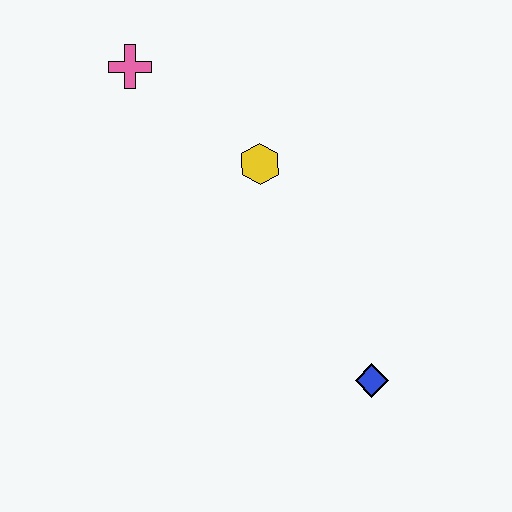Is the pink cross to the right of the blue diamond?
No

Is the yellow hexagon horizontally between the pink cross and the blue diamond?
Yes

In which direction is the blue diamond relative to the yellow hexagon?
The blue diamond is below the yellow hexagon.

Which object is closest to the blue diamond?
The yellow hexagon is closest to the blue diamond.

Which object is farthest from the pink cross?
The blue diamond is farthest from the pink cross.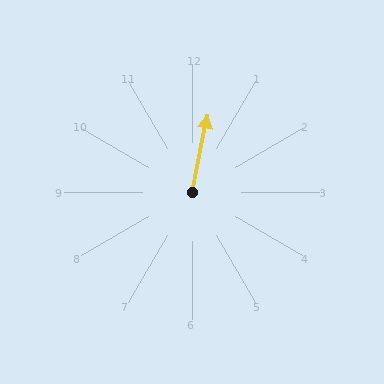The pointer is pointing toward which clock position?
Roughly 12 o'clock.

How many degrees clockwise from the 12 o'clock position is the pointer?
Approximately 12 degrees.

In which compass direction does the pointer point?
North.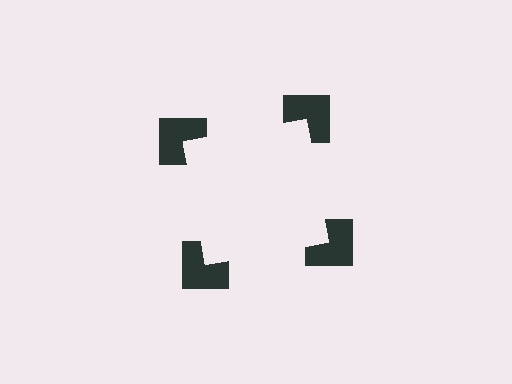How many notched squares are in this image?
There are 4 — one at each vertex of the illusory square.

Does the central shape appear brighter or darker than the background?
It typically appears slightly brighter than the background, even though no actual brightness change is drawn.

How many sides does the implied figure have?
4 sides.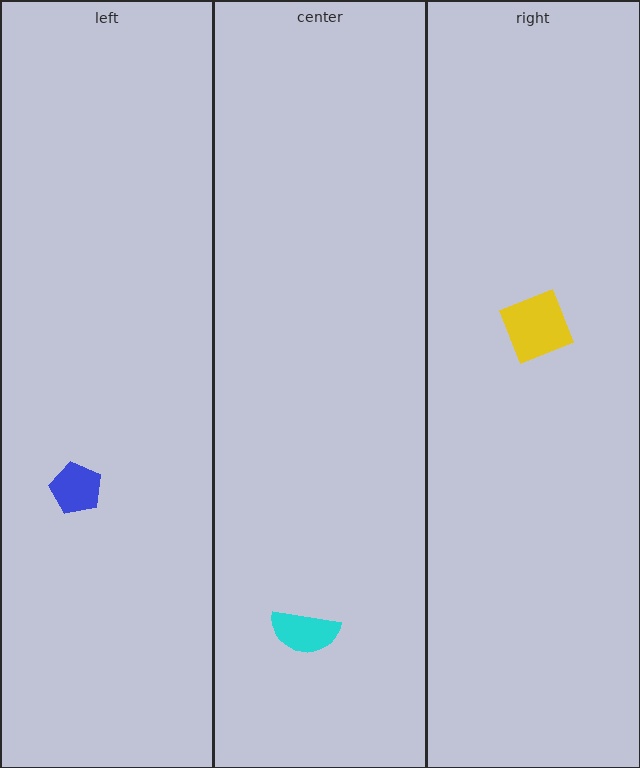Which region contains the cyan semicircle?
The center region.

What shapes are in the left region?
The blue pentagon.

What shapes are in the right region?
The yellow square.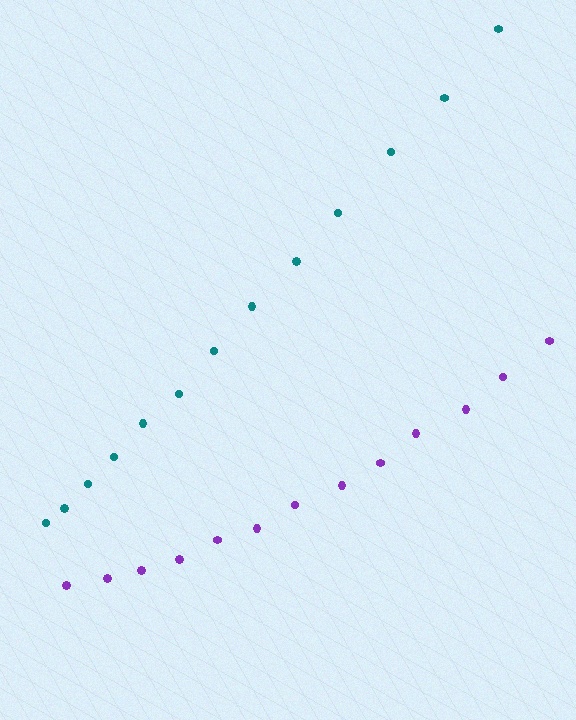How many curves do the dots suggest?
There are 2 distinct paths.